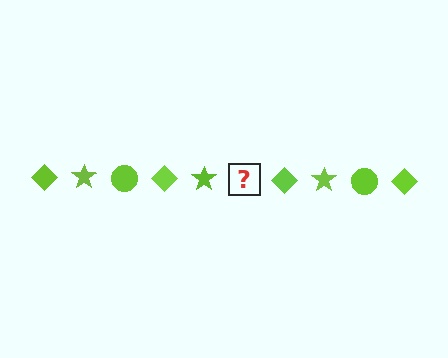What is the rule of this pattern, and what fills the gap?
The rule is that the pattern cycles through diamond, star, circle shapes in lime. The gap should be filled with a lime circle.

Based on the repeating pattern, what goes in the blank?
The blank should be a lime circle.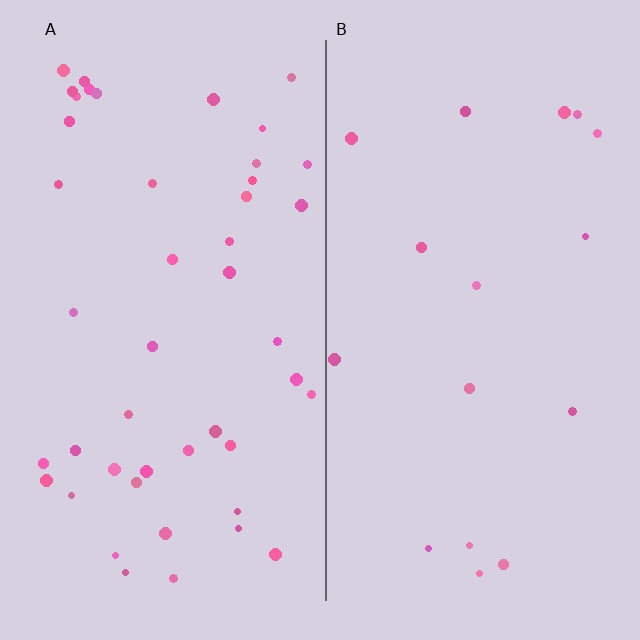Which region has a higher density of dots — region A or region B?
A (the left).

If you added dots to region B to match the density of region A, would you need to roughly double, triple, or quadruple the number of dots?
Approximately triple.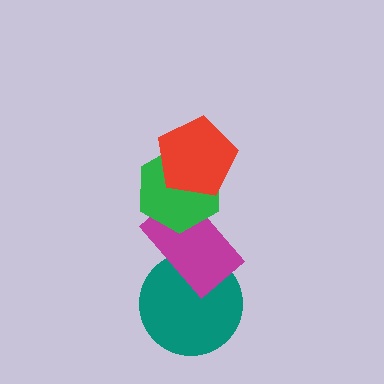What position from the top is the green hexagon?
The green hexagon is 2nd from the top.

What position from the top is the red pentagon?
The red pentagon is 1st from the top.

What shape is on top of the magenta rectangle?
The green hexagon is on top of the magenta rectangle.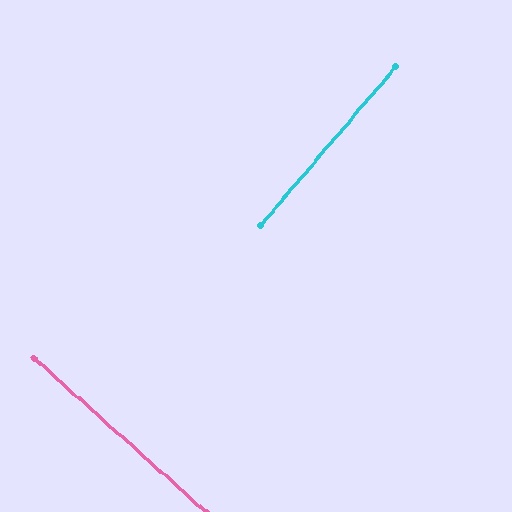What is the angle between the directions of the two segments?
Approximately 89 degrees.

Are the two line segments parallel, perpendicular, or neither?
Perpendicular — they meet at approximately 89°.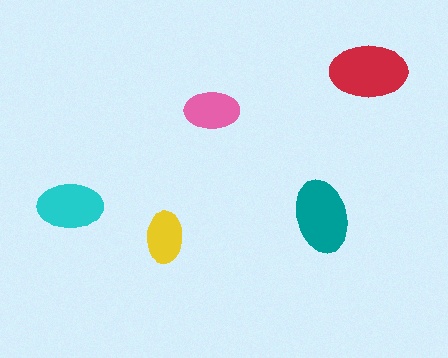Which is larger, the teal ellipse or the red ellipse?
The red one.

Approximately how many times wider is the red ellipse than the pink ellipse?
About 1.5 times wider.